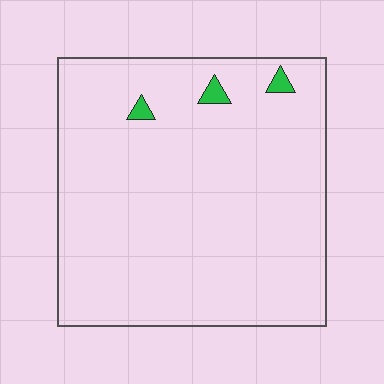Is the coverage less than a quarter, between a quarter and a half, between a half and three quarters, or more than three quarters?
Less than a quarter.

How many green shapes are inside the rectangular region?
3.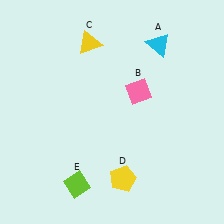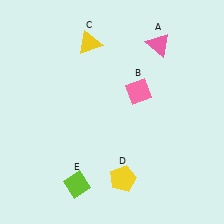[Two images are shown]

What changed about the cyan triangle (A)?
In Image 1, A is cyan. In Image 2, it changed to pink.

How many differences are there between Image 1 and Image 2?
There is 1 difference between the two images.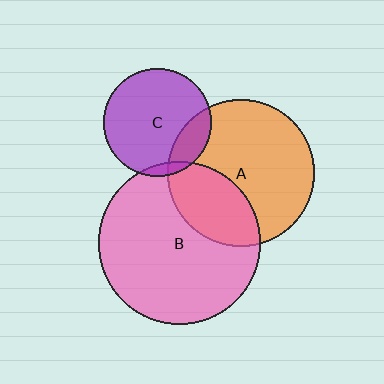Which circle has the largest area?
Circle B (pink).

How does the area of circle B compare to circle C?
Approximately 2.3 times.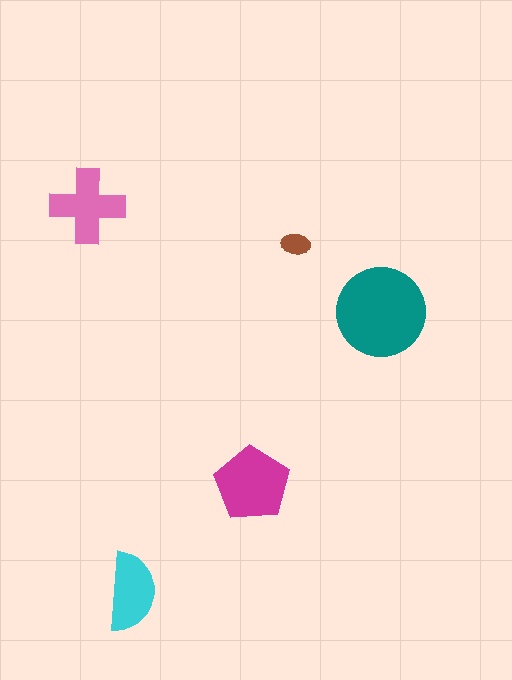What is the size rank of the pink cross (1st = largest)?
3rd.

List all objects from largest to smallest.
The teal circle, the magenta pentagon, the pink cross, the cyan semicircle, the brown ellipse.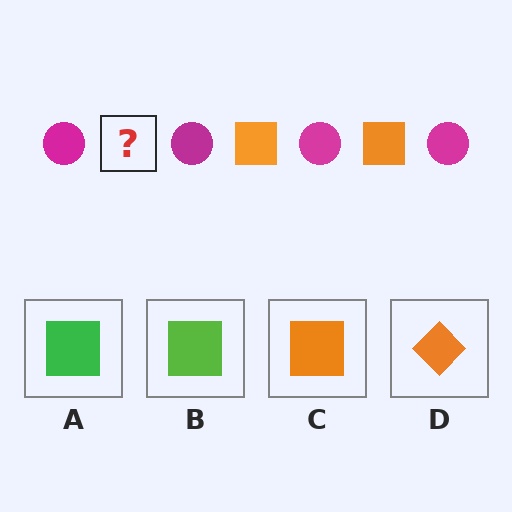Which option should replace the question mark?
Option C.